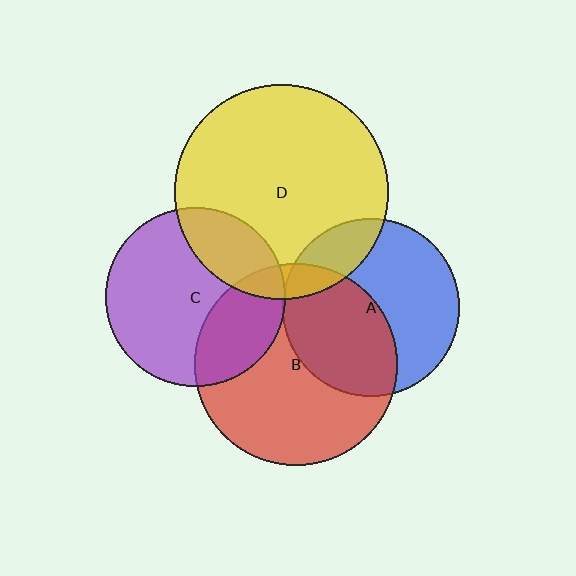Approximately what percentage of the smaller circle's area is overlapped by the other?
Approximately 30%.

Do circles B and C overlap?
Yes.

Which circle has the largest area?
Circle D (yellow).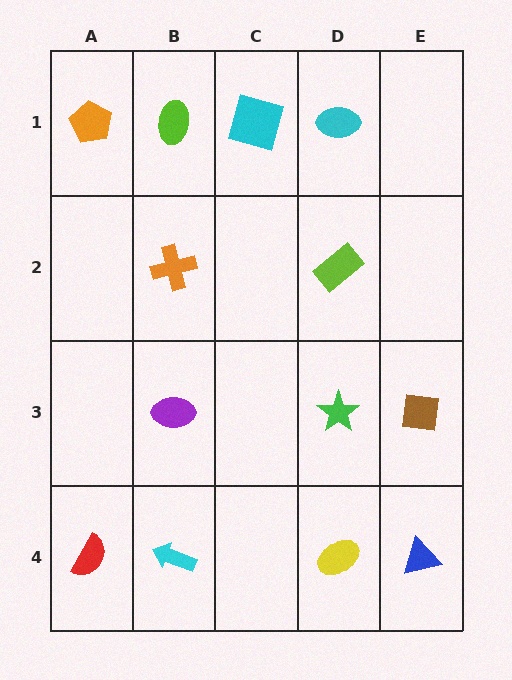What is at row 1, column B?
A lime ellipse.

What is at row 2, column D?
A lime rectangle.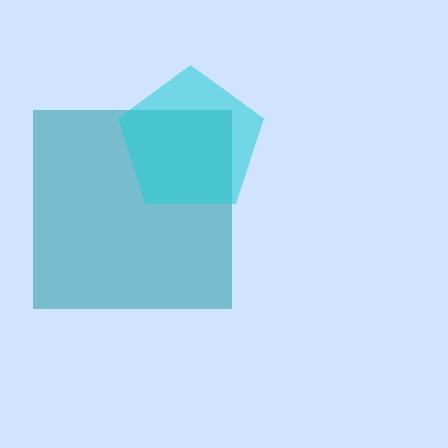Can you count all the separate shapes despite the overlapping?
Yes, there are 2 separate shapes.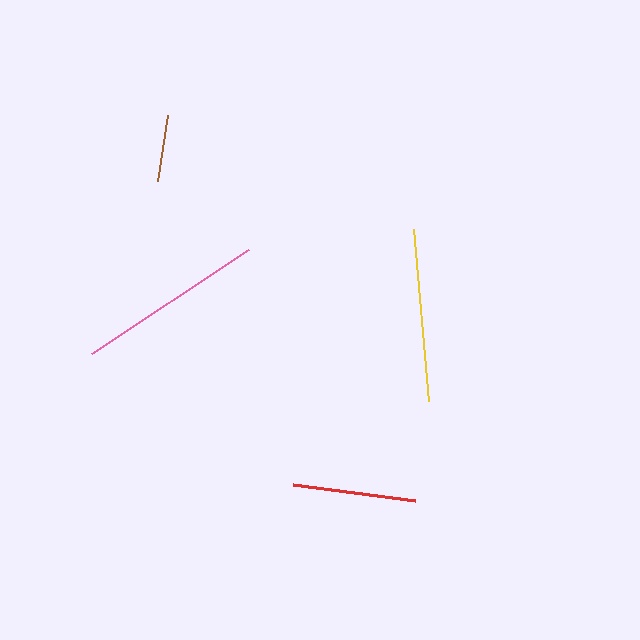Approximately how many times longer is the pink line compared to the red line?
The pink line is approximately 1.5 times the length of the red line.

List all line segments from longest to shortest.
From longest to shortest: pink, yellow, red, brown.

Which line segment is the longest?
The pink line is the longest at approximately 189 pixels.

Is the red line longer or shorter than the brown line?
The red line is longer than the brown line.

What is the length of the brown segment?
The brown segment is approximately 67 pixels long.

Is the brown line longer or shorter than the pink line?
The pink line is longer than the brown line.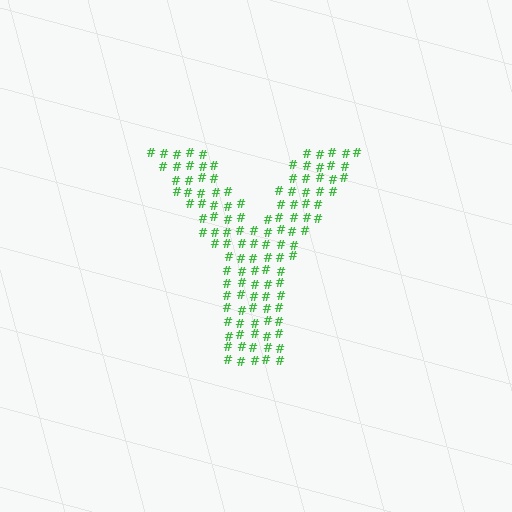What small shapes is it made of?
It is made of small hash symbols.